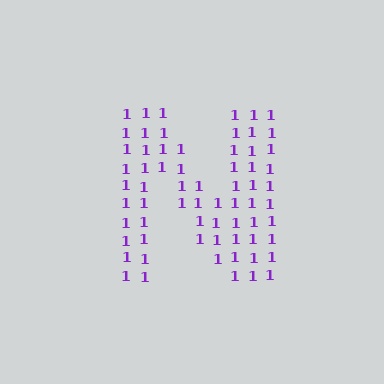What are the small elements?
The small elements are digit 1's.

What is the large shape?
The large shape is the letter N.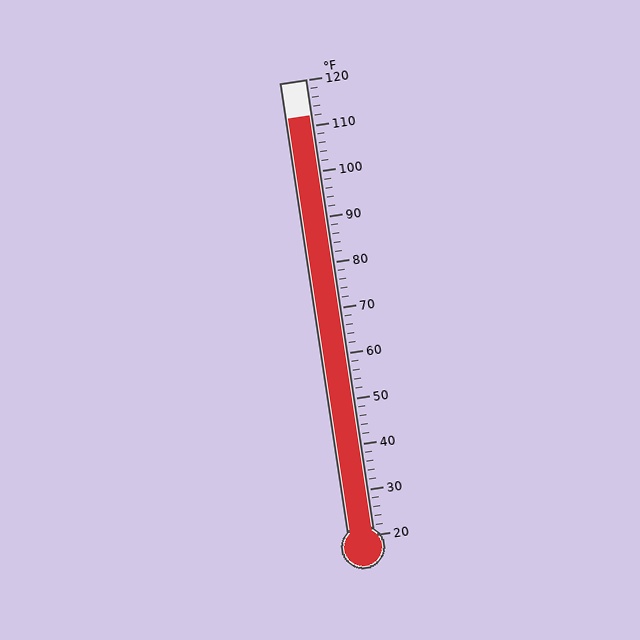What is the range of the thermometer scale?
The thermometer scale ranges from 20°F to 120°F.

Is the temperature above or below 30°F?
The temperature is above 30°F.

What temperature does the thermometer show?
The thermometer shows approximately 112°F.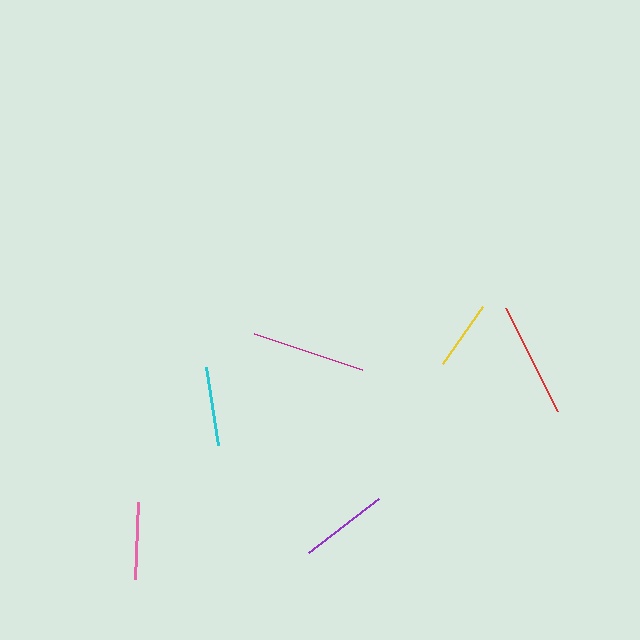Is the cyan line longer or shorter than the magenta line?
The magenta line is longer than the cyan line.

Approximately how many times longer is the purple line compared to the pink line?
The purple line is approximately 1.1 times the length of the pink line.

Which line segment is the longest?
The red line is the longest at approximately 116 pixels.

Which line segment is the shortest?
The yellow line is the shortest at approximately 69 pixels.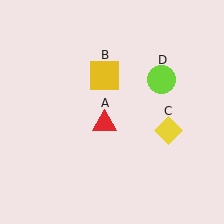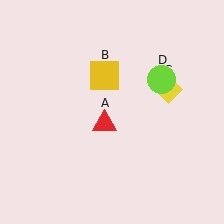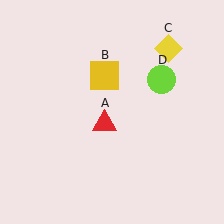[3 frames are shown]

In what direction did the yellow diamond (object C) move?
The yellow diamond (object C) moved up.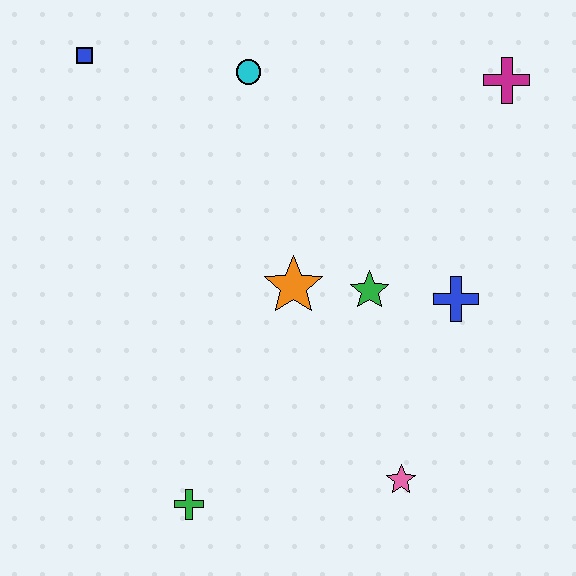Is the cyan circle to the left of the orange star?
Yes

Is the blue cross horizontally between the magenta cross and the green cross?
Yes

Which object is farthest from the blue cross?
The blue square is farthest from the blue cross.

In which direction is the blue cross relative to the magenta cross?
The blue cross is below the magenta cross.